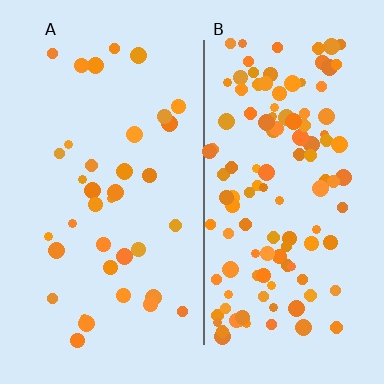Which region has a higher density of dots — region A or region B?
B (the right).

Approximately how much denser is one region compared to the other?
Approximately 3.3× — region B over region A.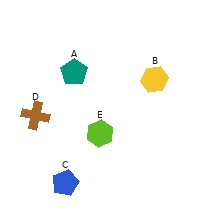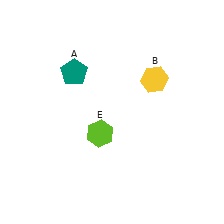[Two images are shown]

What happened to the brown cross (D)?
The brown cross (D) was removed in Image 2. It was in the bottom-left area of Image 1.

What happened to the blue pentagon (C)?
The blue pentagon (C) was removed in Image 2. It was in the bottom-left area of Image 1.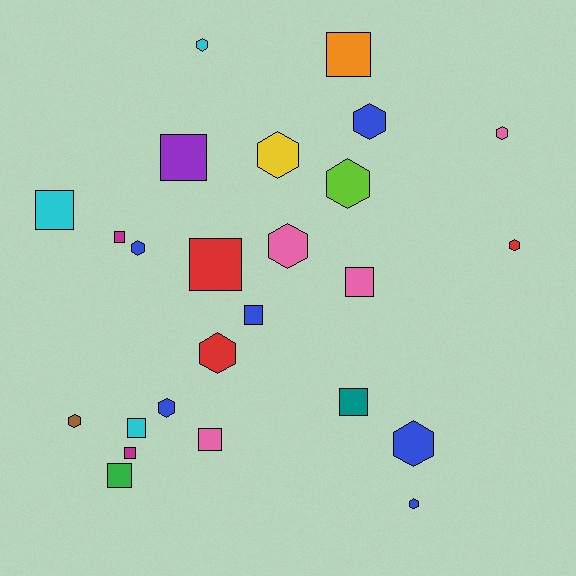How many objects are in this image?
There are 25 objects.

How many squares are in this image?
There are 12 squares.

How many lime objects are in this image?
There is 1 lime object.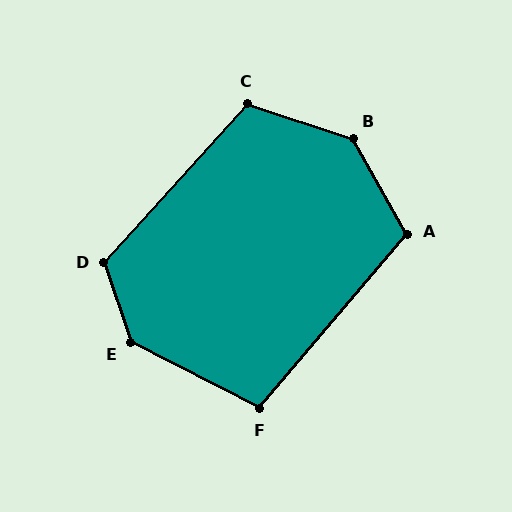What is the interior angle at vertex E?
Approximately 136 degrees (obtuse).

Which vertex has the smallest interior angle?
F, at approximately 103 degrees.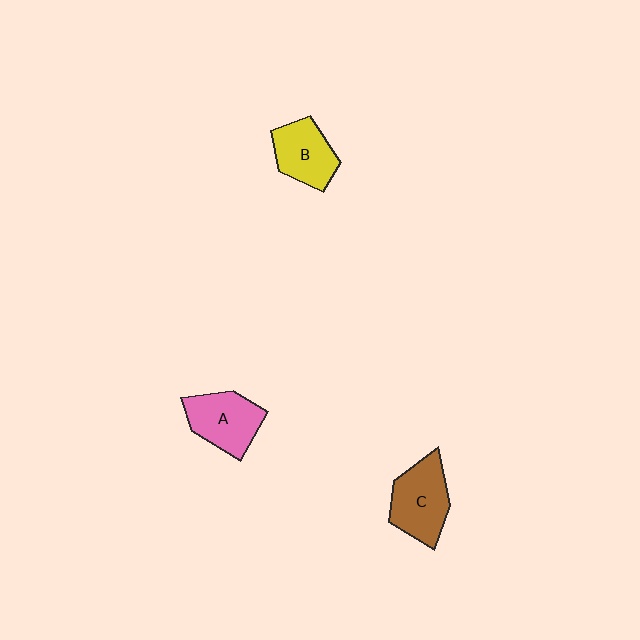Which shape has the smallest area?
Shape B (yellow).